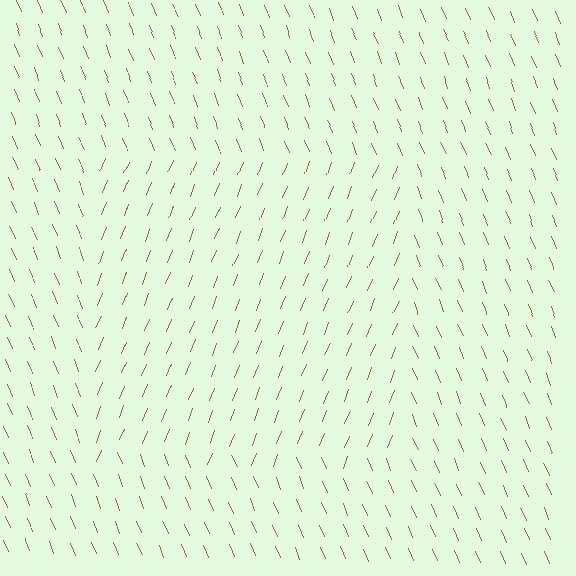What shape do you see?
I see a rectangle.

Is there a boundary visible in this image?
Yes, there is a texture boundary formed by a change in line orientation.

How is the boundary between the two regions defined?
The boundary is defined purely by a change in line orientation (approximately 45 degrees difference). All lines are the same color and thickness.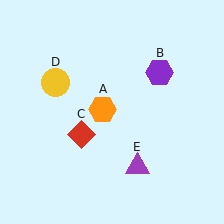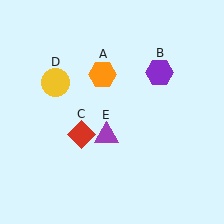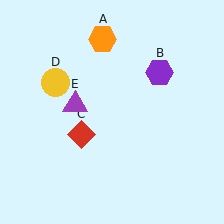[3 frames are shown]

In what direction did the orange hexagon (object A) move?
The orange hexagon (object A) moved up.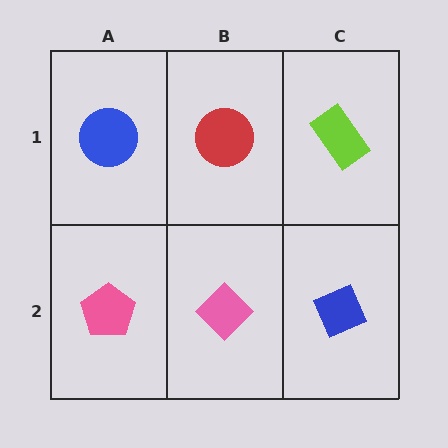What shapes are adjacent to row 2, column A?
A blue circle (row 1, column A), a pink diamond (row 2, column B).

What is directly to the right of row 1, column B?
A lime rectangle.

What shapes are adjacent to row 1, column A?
A pink pentagon (row 2, column A), a red circle (row 1, column B).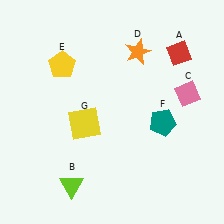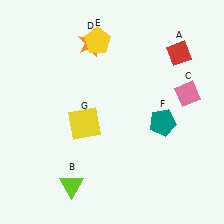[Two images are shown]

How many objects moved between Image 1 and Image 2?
2 objects moved between the two images.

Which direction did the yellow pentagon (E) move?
The yellow pentagon (E) moved right.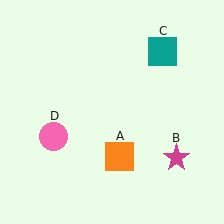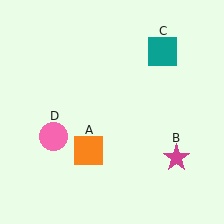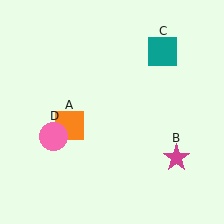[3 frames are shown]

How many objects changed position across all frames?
1 object changed position: orange square (object A).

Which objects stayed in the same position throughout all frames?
Magenta star (object B) and teal square (object C) and pink circle (object D) remained stationary.